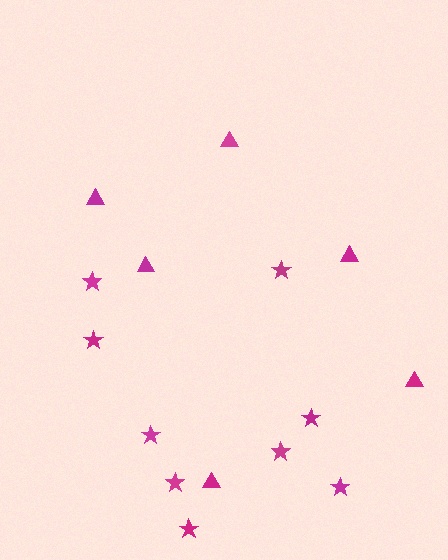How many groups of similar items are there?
There are 2 groups: one group of triangles (6) and one group of stars (9).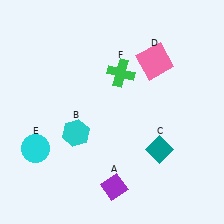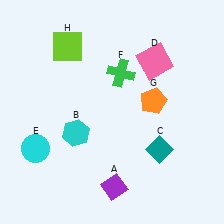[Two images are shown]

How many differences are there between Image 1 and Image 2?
There are 2 differences between the two images.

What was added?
An orange pentagon (G), a lime square (H) were added in Image 2.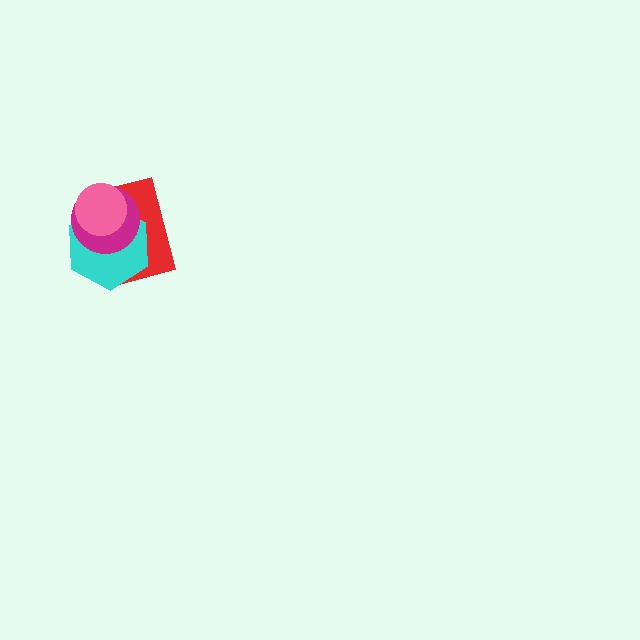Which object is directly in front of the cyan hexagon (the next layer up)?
The magenta circle is directly in front of the cyan hexagon.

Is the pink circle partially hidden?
No, no other shape covers it.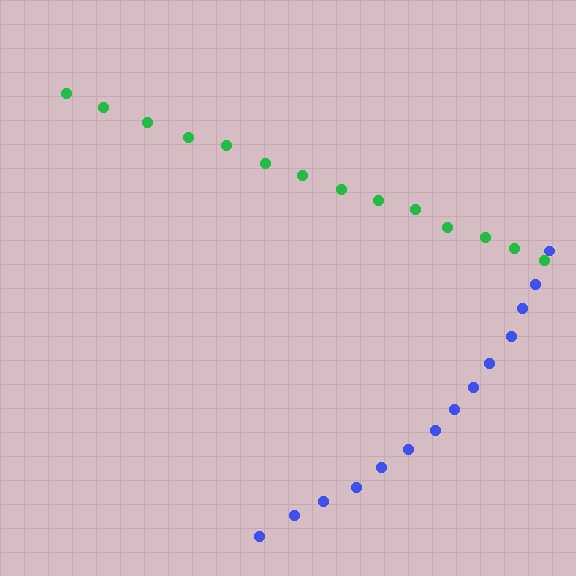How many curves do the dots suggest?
There are 2 distinct paths.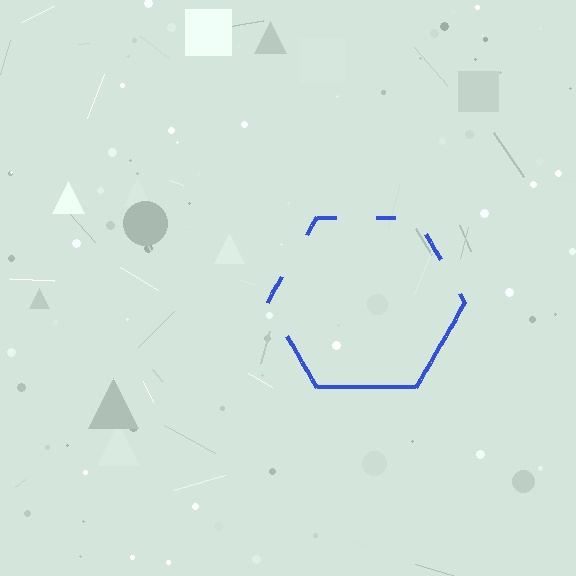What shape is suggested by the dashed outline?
The dashed outline suggests a hexagon.